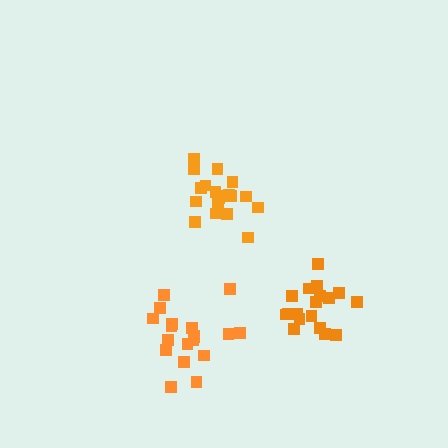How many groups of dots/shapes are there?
There are 3 groups.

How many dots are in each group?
Group 1: 19 dots, Group 2: 19 dots, Group 3: 18 dots (56 total).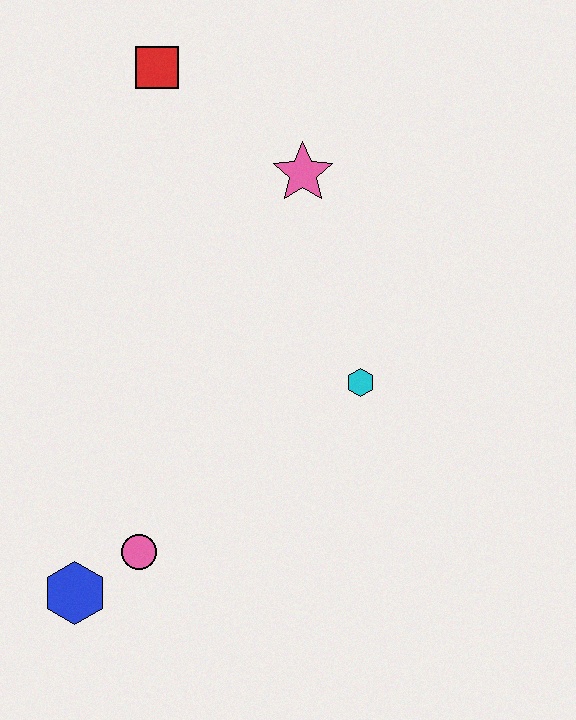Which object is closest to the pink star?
The red square is closest to the pink star.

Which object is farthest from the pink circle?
The red square is farthest from the pink circle.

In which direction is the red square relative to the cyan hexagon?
The red square is above the cyan hexagon.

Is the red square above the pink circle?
Yes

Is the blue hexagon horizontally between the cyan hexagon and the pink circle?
No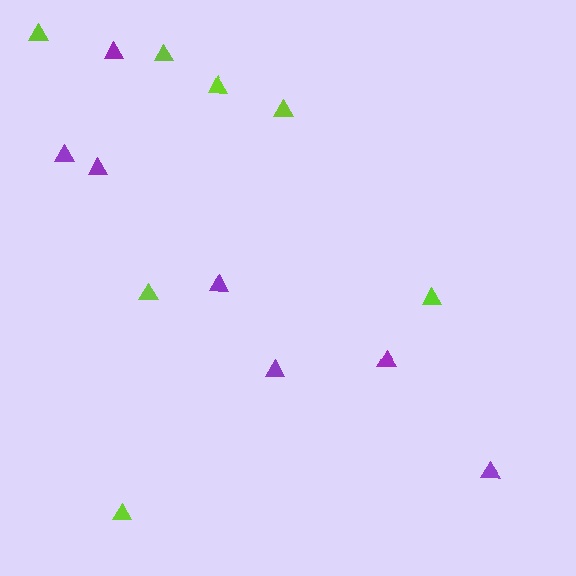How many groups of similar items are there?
There are 2 groups: one group of purple triangles (7) and one group of lime triangles (7).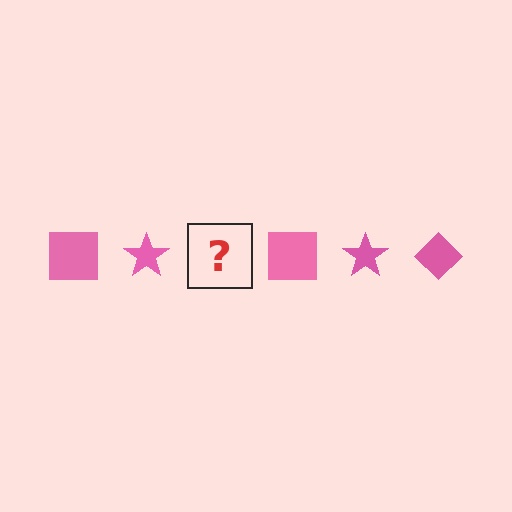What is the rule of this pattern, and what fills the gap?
The rule is that the pattern cycles through square, star, diamond shapes in pink. The gap should be filled with a pink diamond.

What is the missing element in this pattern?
The missing element is a pink diamond.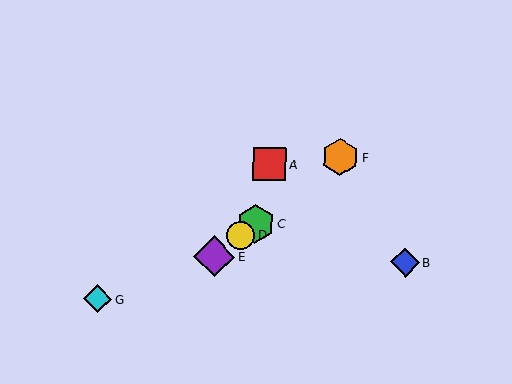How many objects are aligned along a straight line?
4 objects (C, D, E, F) are aligned along a straight line.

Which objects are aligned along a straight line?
Objects C, D, E, F are aligned along a straight line.